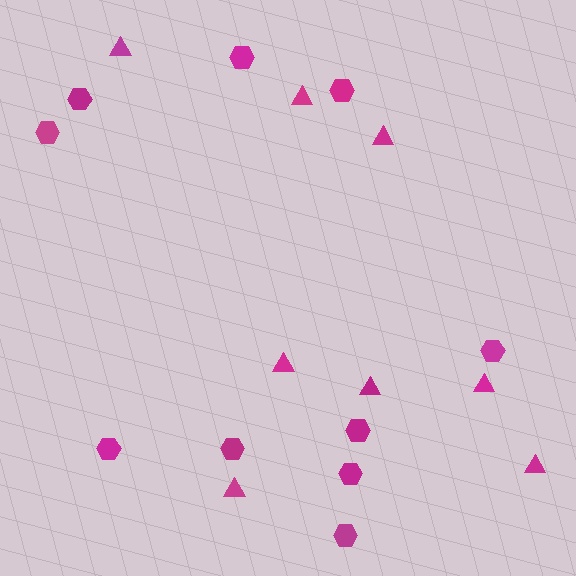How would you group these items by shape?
There are 2 groups: one group of hexagons (10) and one group of triangles (8).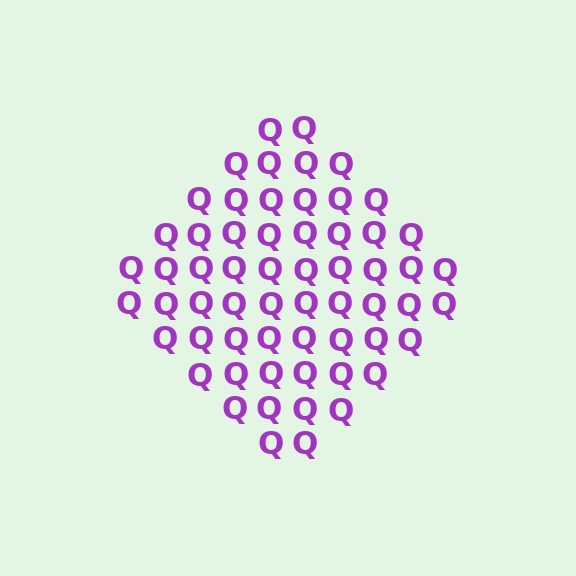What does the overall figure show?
The overall figure shows a diamond.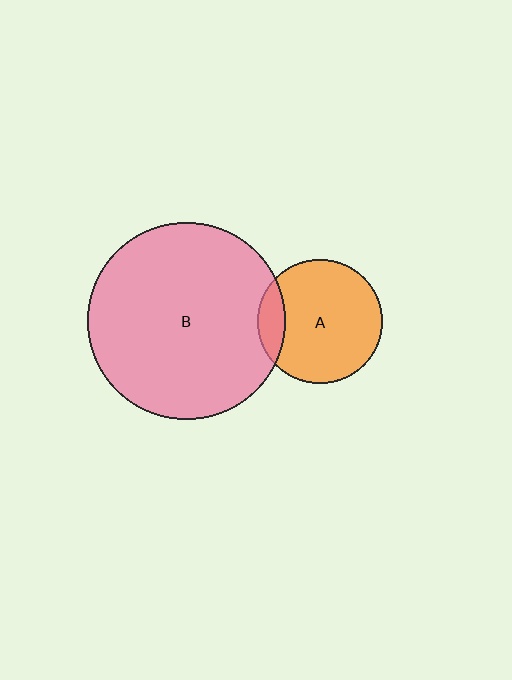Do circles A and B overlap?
Yes.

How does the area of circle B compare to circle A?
Approximately 2.5 times.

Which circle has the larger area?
Circle B (pink).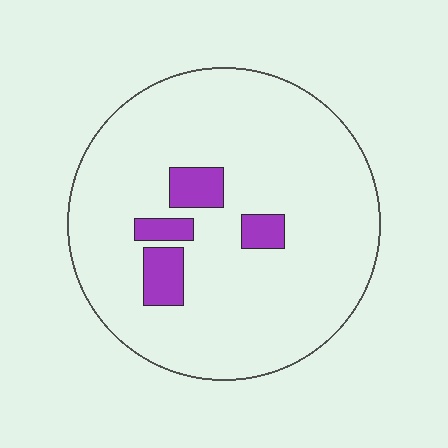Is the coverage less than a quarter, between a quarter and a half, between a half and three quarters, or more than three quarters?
Less than a quarter.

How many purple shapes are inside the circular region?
4.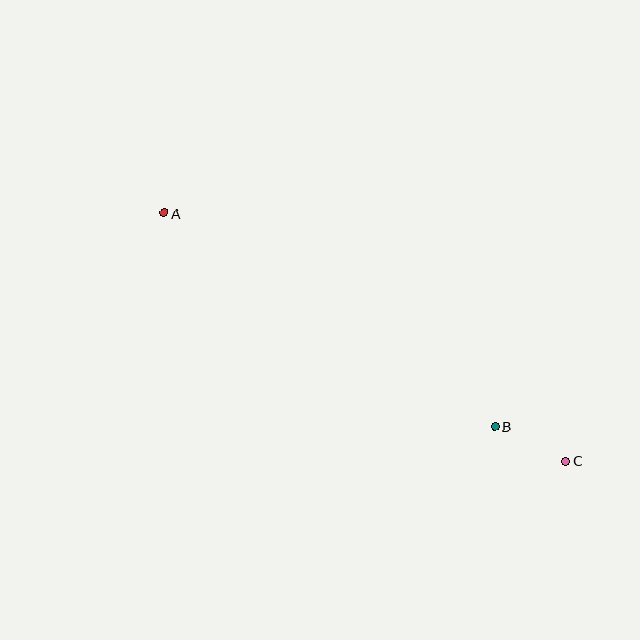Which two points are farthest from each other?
Points A and C are farthest from each other.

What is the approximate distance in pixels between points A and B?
The distance between A and B is approximately 394 pixels.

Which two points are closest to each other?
Points B and C are closest to each other.